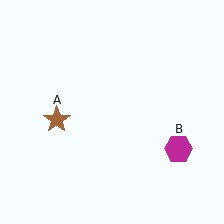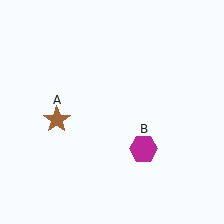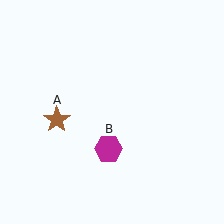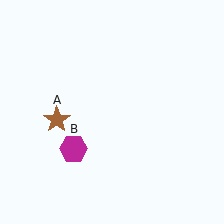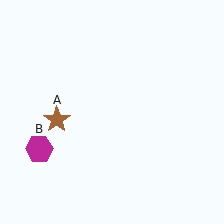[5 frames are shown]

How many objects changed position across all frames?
1 object changed position: magenta hexagon (object B).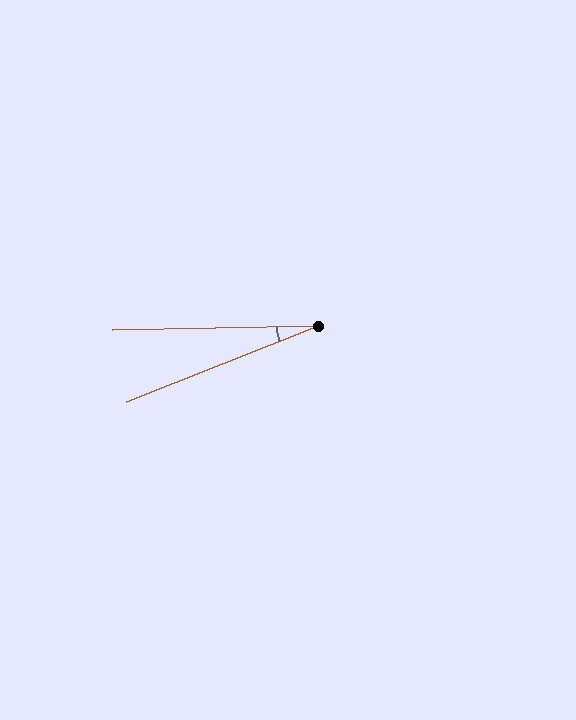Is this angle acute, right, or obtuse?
It is acute.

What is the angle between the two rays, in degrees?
Approximately 20 degrees.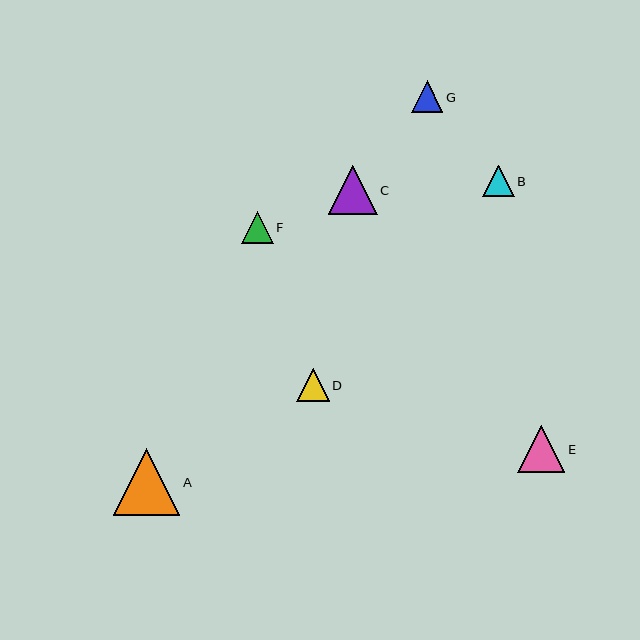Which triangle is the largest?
Triangle A is the largest with a size of approximately 66 pixels.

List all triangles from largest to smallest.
From largest to smallest: A, C, E, D, G, F, B.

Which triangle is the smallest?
Triangle B is the smallest with a size of approximately 31 pixels.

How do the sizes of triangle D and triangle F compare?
Triangle D and triangle F are approximately the same size.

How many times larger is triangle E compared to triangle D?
Triangle E is approximately 1.4 times the size of triangle D.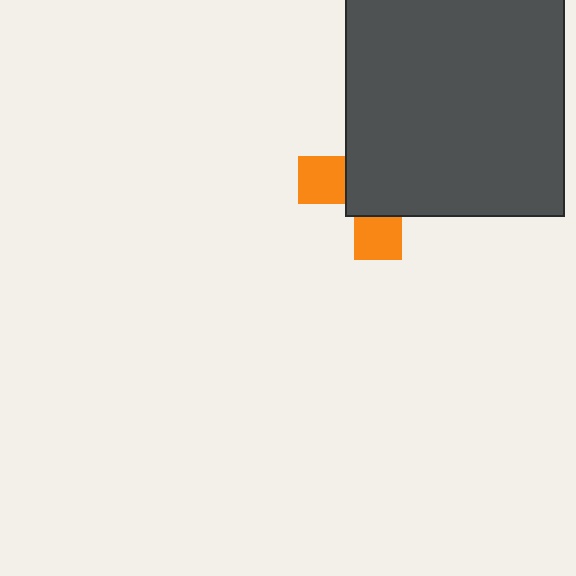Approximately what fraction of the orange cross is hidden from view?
Roughly 67% of the orange cross is hidden behind the dark gray square.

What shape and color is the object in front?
The object in front is a dark gray square.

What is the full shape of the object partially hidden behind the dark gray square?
The partially hidden object is an orange cross.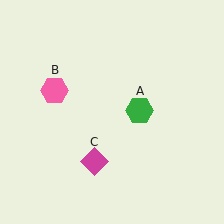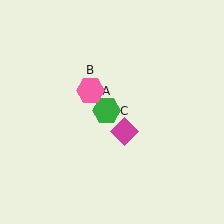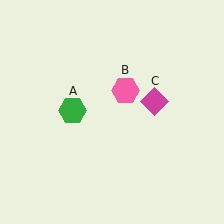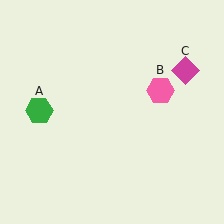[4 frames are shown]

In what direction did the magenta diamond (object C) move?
The magenta diamond (object C) moved up and to the right.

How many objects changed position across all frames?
3 objects changed position: green hexagon (object A), pink hexagon (object B), magenta diamond (object C).